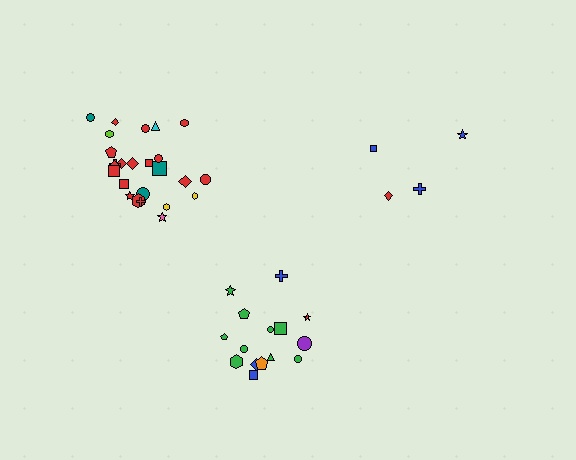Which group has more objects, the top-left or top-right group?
The top-left group.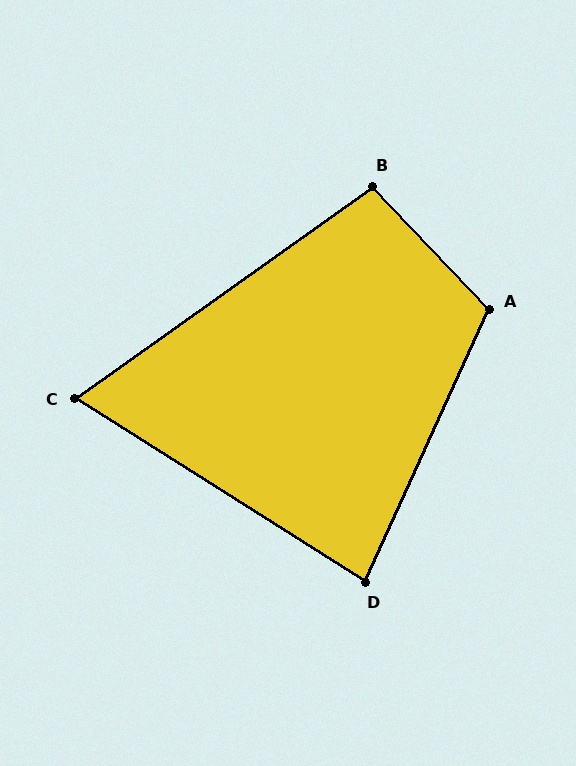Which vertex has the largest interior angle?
A, at approximately 112 degrees.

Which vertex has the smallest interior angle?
C, at approximately 68 degrees.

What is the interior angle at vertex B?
Approximately 98 degrees (obtuse).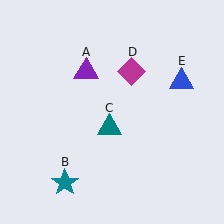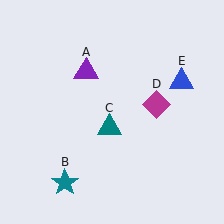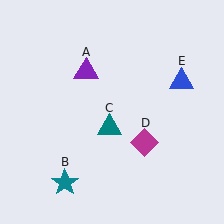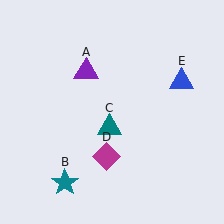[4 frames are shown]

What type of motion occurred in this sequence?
The magenta diamond (object D) rotated clockwise around the center of the scene.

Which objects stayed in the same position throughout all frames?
Purple triangle (object A) and teal star (object B) and teal triangle (object C) and blue triangle (object E) remained stationary.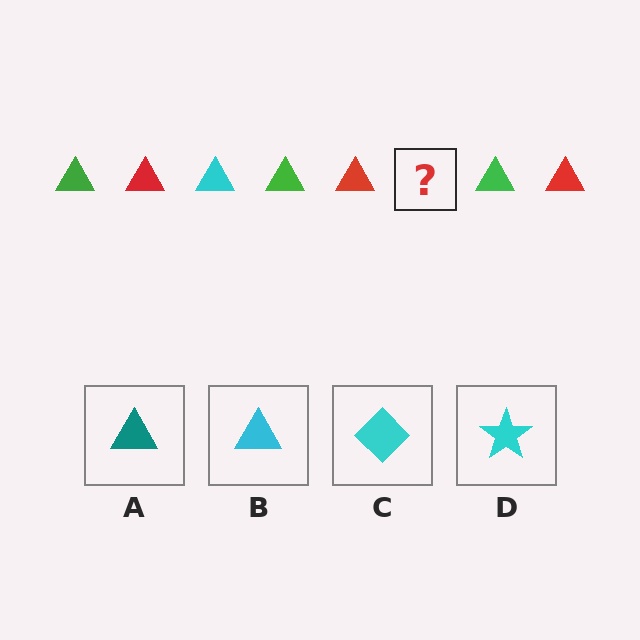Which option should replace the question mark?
Option B.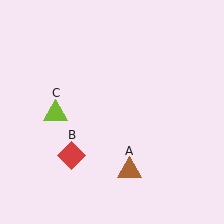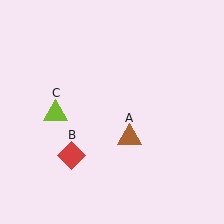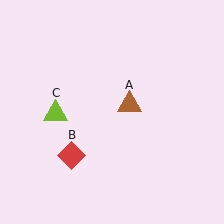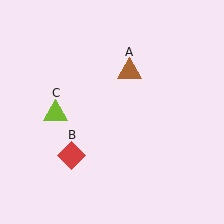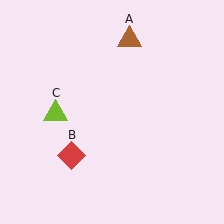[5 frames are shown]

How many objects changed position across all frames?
1 object changed position: brown triangle (object A).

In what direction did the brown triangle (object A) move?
The brown triangle (object A) moved up.